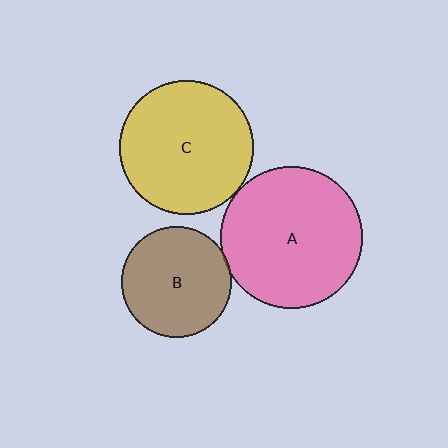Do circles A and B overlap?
Yes.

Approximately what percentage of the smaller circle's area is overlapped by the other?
Approximately 5%.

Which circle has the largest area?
Circle A (pink).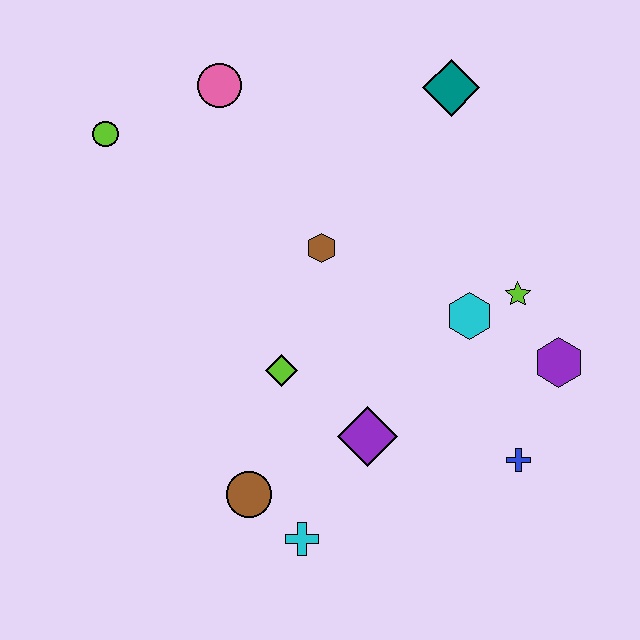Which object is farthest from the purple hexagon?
The lime circle is farthest from the purple hexagon.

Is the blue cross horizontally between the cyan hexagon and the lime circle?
No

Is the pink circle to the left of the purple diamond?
Yes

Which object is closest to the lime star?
The cyan hexagon is closest to the lime star.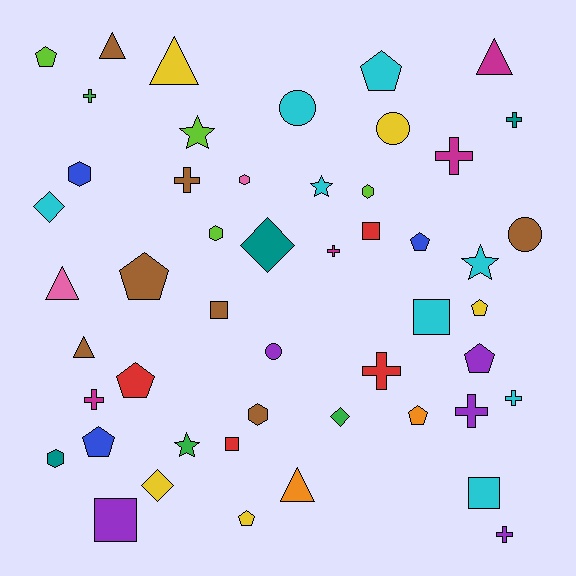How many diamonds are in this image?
There are 4 diamonds.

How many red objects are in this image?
There are 4 red objects.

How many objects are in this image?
There are 50 objects.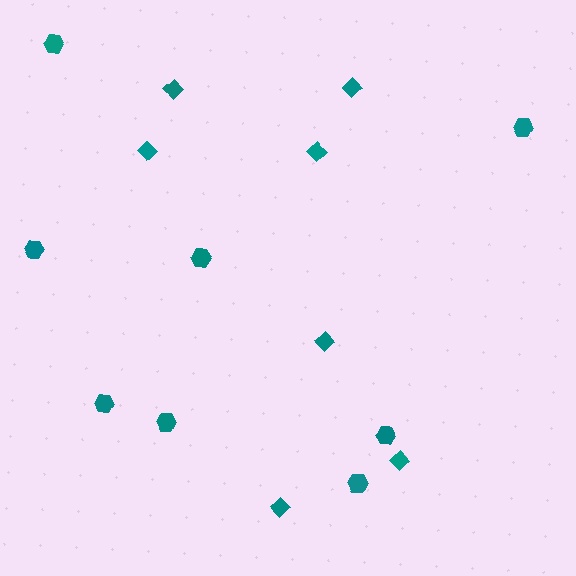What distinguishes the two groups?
There are 2 groups: one group of diamonds (7) and one group of hexagons (8).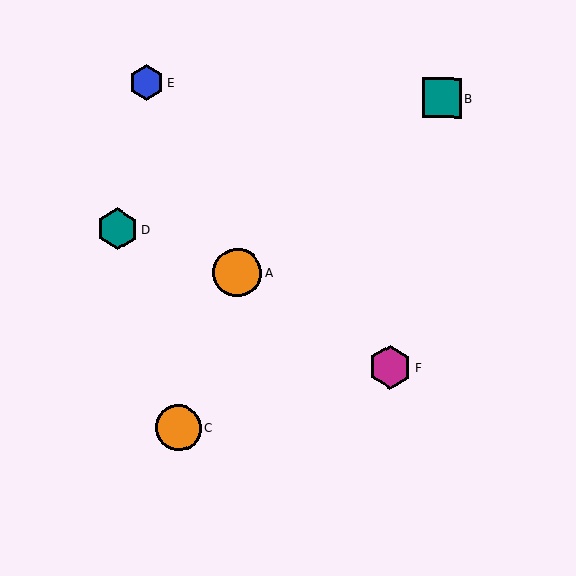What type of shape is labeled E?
Shape E is a blue hexagon.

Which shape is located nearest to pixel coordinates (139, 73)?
The blue hexagon (labeled E) at (147, 82) is nearest to that location.